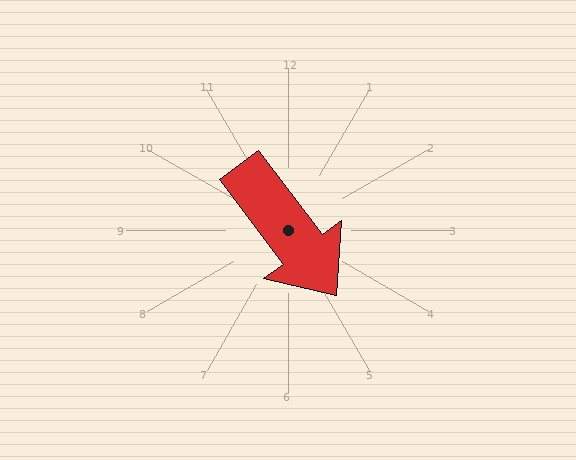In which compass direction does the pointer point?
Southeast.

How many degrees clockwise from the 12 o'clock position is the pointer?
Approximately 143 degrees.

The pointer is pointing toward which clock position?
Roughly 5 o'clock.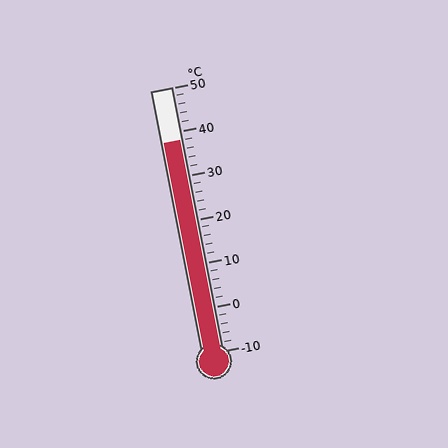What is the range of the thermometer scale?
The thermometer scale ranges from -10°C to 50°C.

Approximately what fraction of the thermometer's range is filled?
The thermometer is filled to approximately 80% of its range.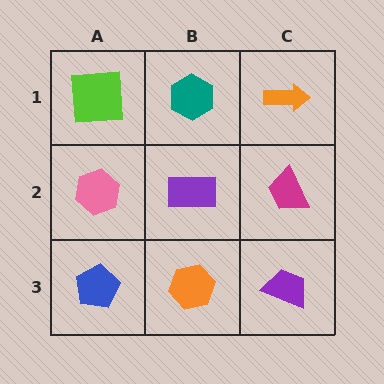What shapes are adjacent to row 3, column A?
A pink hexagon (row 2, column A), an orange hexagon (row 3, column B).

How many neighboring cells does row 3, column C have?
2.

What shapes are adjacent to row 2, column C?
An orange arrow (row 1, column C), a purple trapezoid (row 3, column C), a purple rectangle (row 2, column B).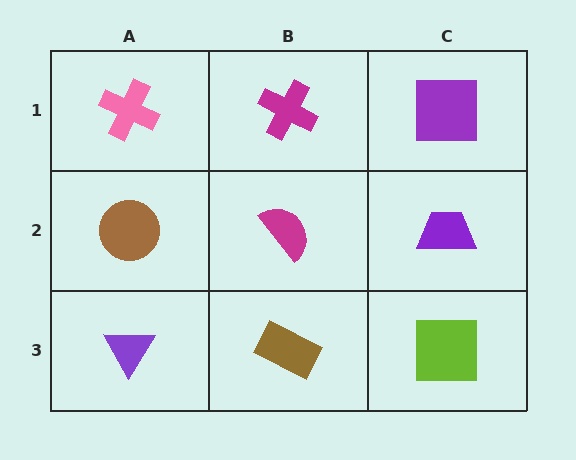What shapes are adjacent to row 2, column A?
A pink cross (row 1, column A), a purple triangle (row 3, column A), a magenta semicircle (row 2, column B).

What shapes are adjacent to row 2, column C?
A purple square (row 1, column C), a lime square (row 3, column C), a magenta semicircle (row 2, column B).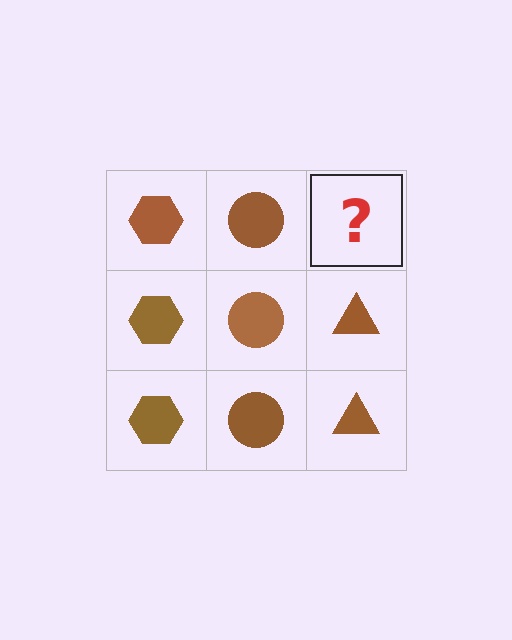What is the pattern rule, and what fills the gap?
The rule is that each column has a consistent shape. The gap should be filled with a brown triangle.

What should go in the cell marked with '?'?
The missing cell should contain a brown triangle.